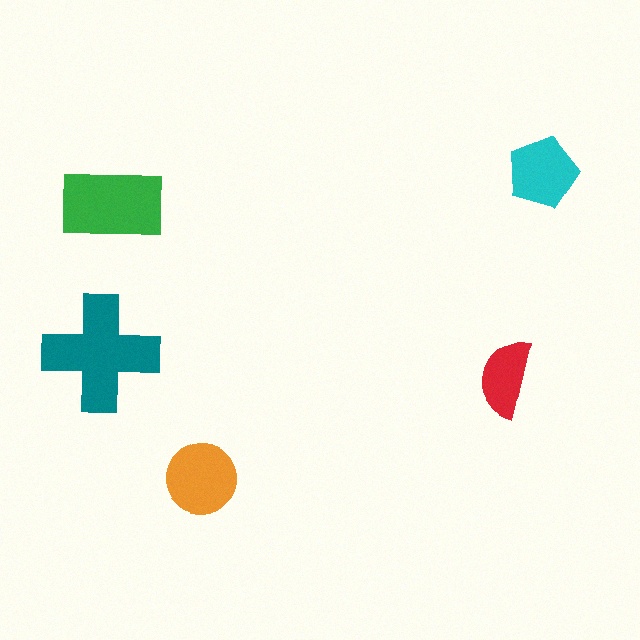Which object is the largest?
The teal cross.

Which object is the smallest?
The red semicircle.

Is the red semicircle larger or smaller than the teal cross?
Smaller.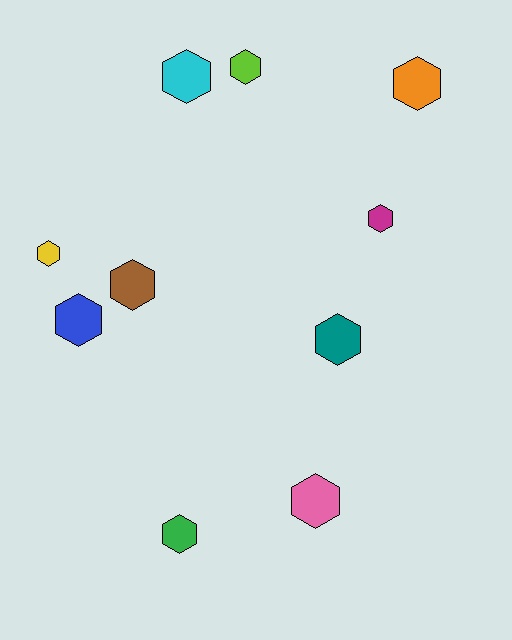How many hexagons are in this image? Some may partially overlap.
There are 10 hexagons.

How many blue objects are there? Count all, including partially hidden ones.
There is 1 blue object.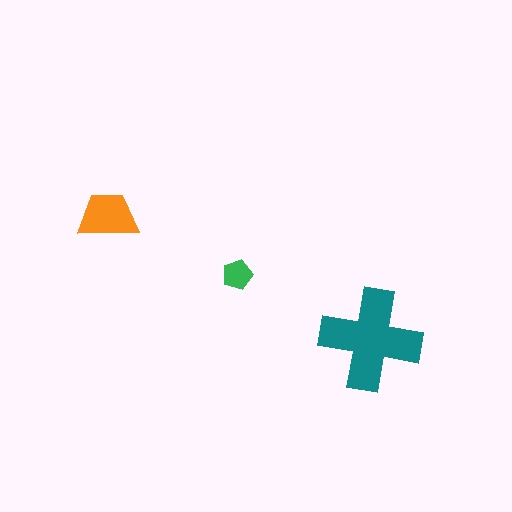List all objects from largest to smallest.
The teal cross, the orange trapezoid, the green pentagon.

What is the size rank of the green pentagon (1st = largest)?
3rd.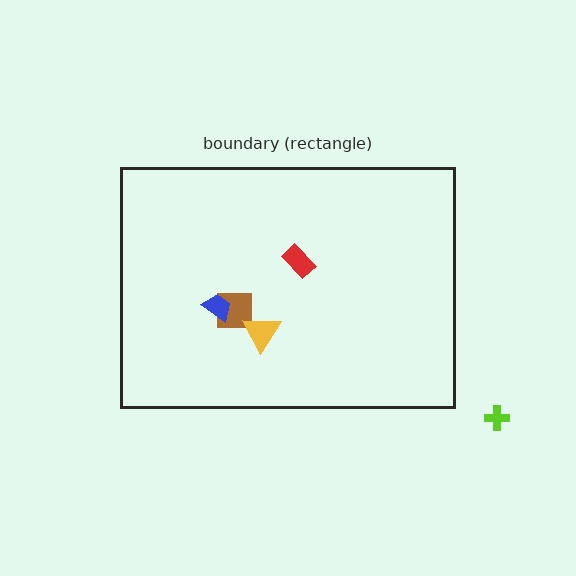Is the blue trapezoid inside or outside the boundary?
Inside.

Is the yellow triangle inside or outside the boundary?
Inside.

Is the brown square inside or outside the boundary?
Inside.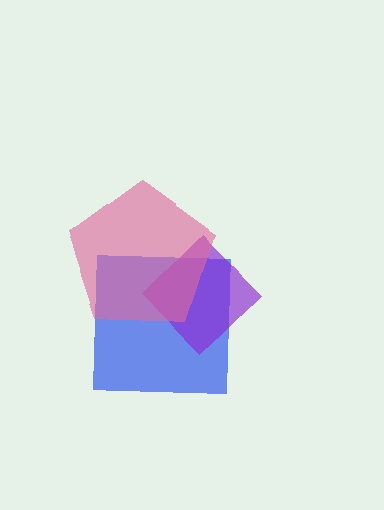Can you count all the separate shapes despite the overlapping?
Yes, there are 3 separate shapes.